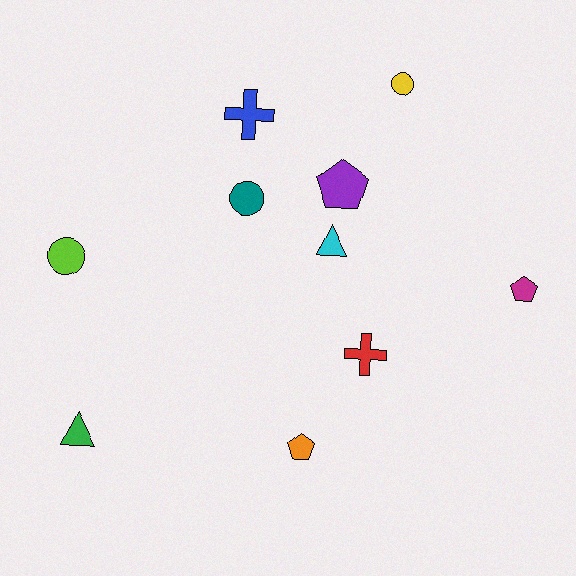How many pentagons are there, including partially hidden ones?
There are 3 pentagons.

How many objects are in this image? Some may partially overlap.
There are 10 objects.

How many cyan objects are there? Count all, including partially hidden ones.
There is 1 cyan object.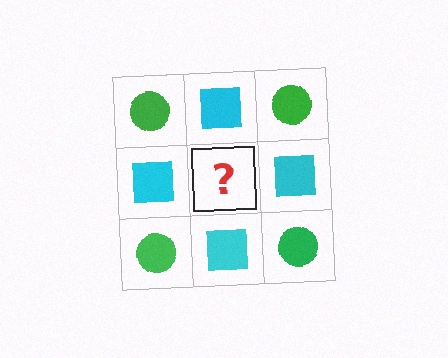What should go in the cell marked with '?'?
The missing cell should contain a green circle.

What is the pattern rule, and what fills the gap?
The rule is that it alternates green circle and cyan square in a checkerboard pattern. The gap should be filled with a green circle.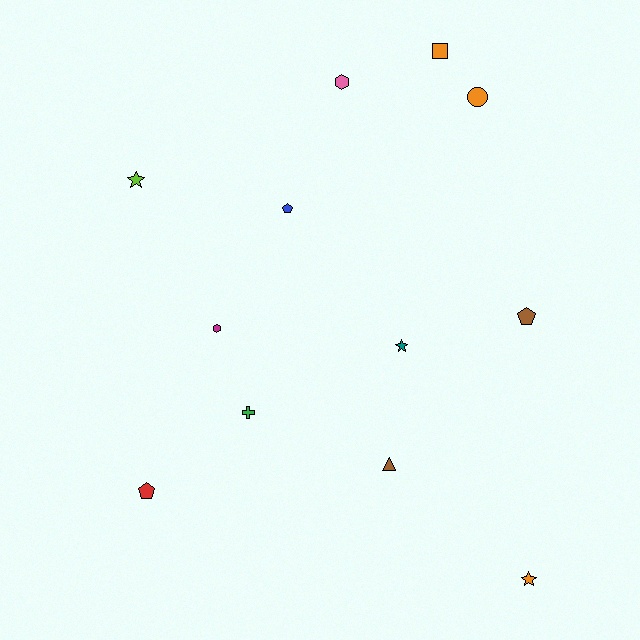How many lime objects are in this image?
There is 1 lime object.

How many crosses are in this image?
There is 1 cross.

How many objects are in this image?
There are 12 objects.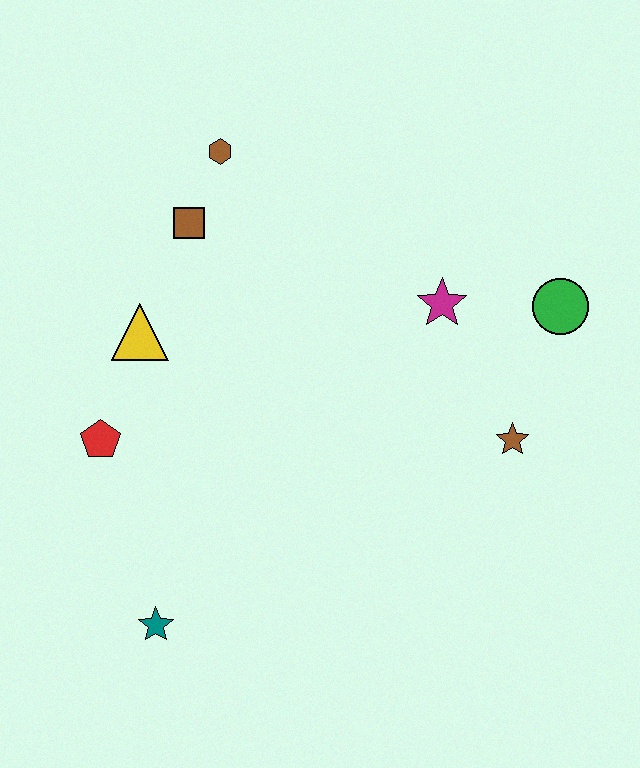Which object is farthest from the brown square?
The teal star is farthest from the brown square.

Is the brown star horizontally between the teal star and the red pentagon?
No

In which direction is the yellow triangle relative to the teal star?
The yellow triangle is above the teal star.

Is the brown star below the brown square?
Yes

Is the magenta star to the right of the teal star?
Yes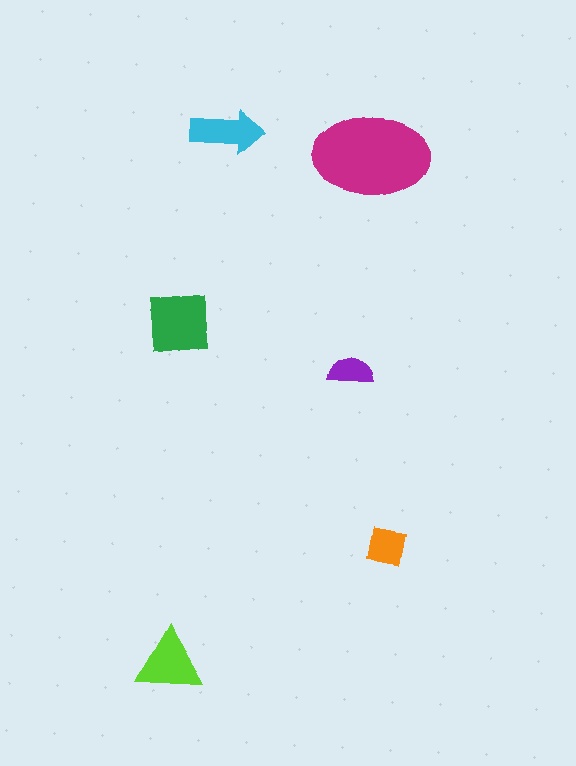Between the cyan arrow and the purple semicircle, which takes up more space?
The cyan arrow.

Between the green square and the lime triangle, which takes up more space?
The green square.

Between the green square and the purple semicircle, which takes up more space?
The green square.